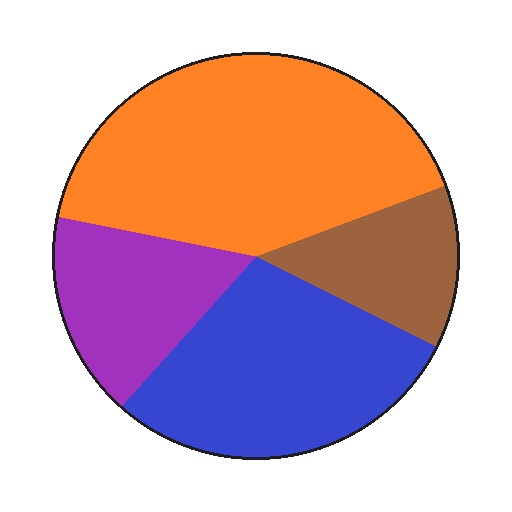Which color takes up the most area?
Orange, at roughly 40%.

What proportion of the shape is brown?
Brown takes up about one eighth (1/8) of the shape.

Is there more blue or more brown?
Blue.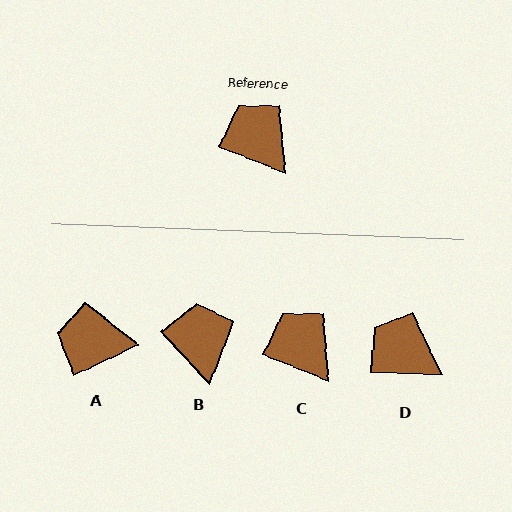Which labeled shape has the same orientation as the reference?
C.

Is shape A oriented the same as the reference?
No, it is off by about 47 degrees.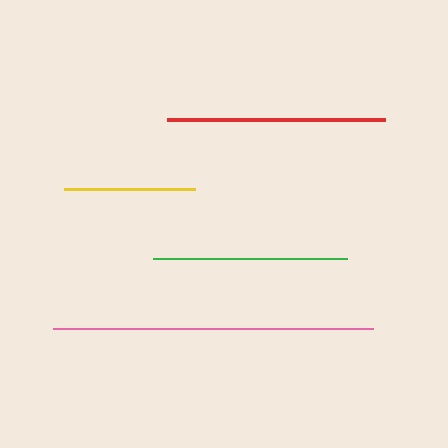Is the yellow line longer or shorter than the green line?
The green line is longer than the yellow line.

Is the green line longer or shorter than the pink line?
The pink line is longer than the green line.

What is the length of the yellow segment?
The yellow segment is approximately 131 pixels long.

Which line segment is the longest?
The pink line is the longest at approximately 320 pixels.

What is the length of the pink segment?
The pink segment is approximately 320 pixels long.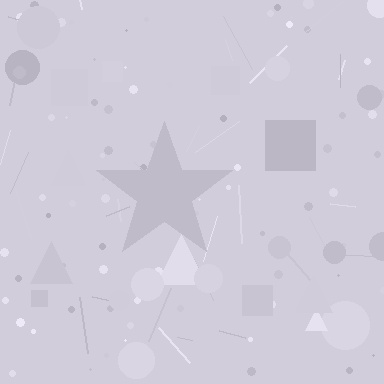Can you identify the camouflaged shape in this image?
The camouflaged shape is a star.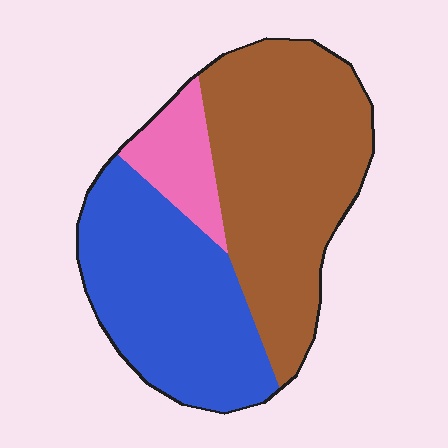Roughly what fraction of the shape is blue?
Blue covers around 40% of the shape.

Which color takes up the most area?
Brown, at roughly 50%.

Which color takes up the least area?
Pink, at roughly 10%.